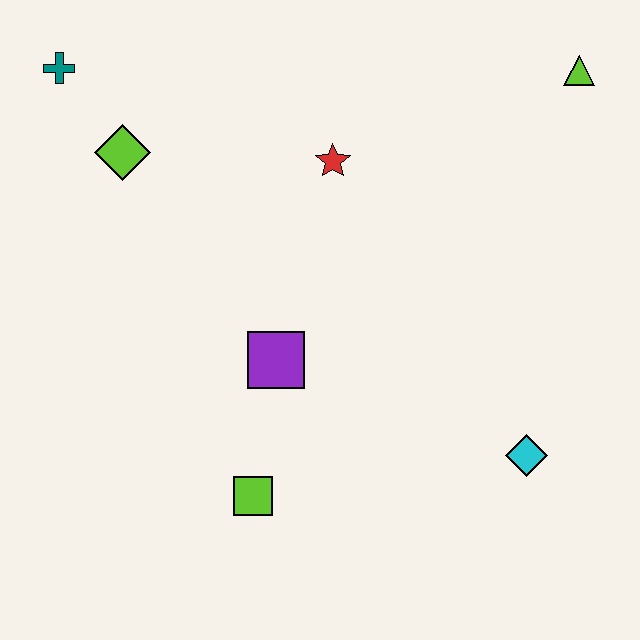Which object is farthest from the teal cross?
The cyan diamond is farthest from the teal cross.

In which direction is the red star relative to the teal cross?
The red star is to the right of the teal cross.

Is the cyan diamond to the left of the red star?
No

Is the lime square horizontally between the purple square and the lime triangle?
No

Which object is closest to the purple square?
The lime square is closest to the purple square.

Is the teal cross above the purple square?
Yes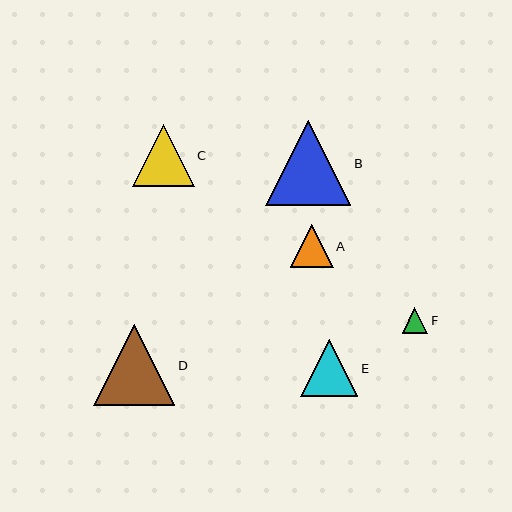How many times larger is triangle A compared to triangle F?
Triangle A is approximately 1.7 times the size of triangle F.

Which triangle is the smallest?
Triangle F is the smallest with a size of approximately 25 pixels.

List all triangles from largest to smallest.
From largest to smallest: B, D, C, E, A, F.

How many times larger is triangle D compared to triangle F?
Triangle D is approximately 3.2 times the size of triangle F.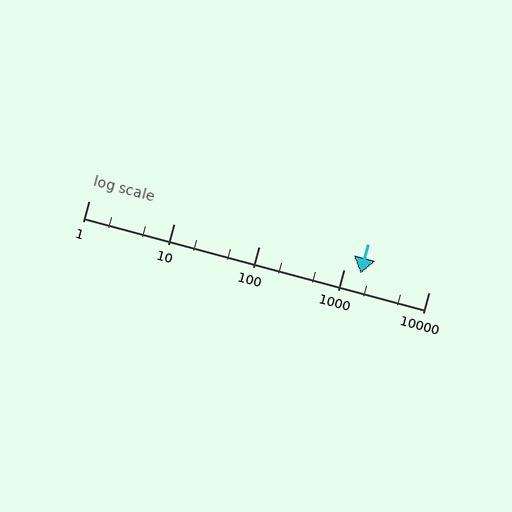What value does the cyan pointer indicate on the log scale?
The pointer indicates approximately 1600.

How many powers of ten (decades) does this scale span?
The scale spans 4 decades, from 1 to 10000.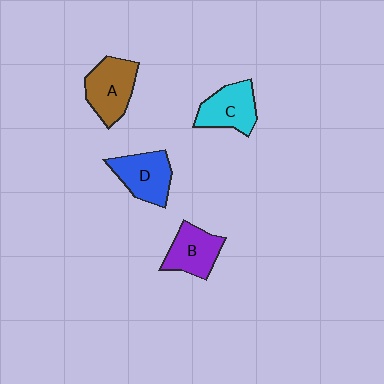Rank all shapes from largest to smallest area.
From largest to smallest: A (brown), D (blue), C (cyan), B (purple).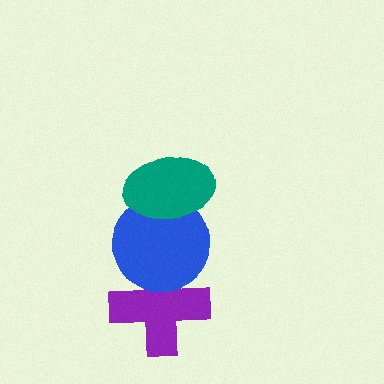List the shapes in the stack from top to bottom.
From top to bottom: the teal ellipse, the blue circle, the purple cross.